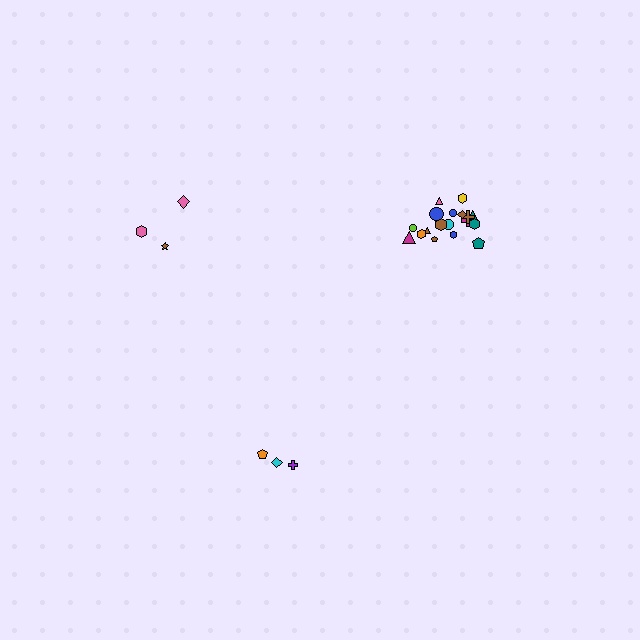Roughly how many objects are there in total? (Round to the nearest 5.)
Roughly 25 objects in total.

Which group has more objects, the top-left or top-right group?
The top-right group.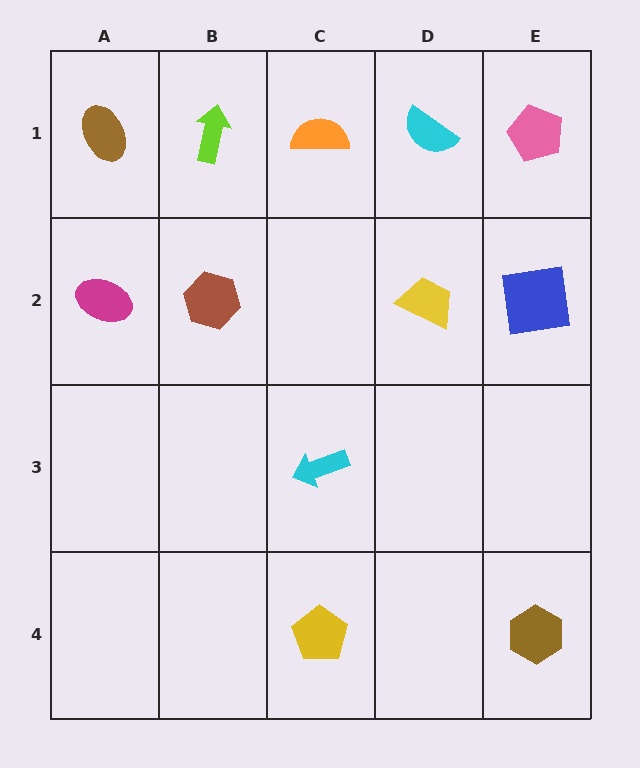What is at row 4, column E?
A brown hexagon.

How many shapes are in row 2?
4 shapes.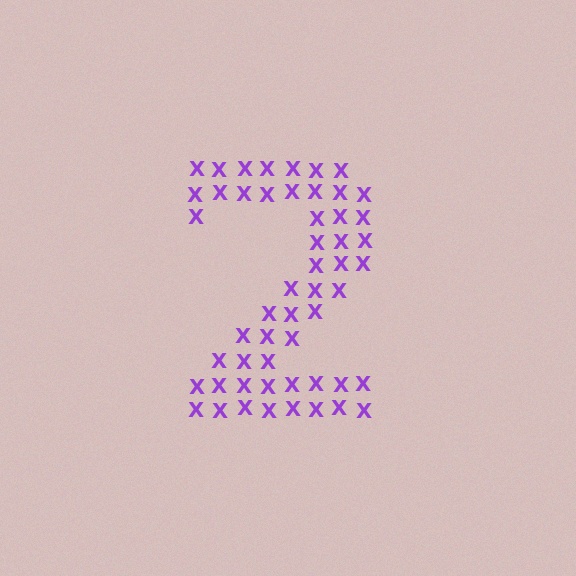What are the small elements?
The small elements are letter X's.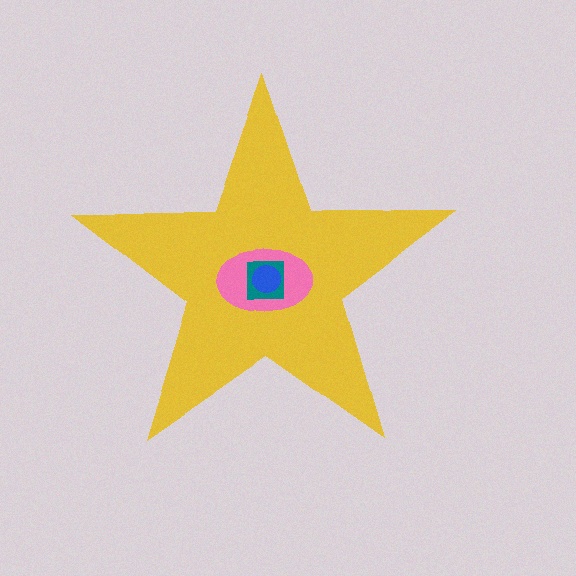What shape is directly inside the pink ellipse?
The teal square.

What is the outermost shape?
The yellow star.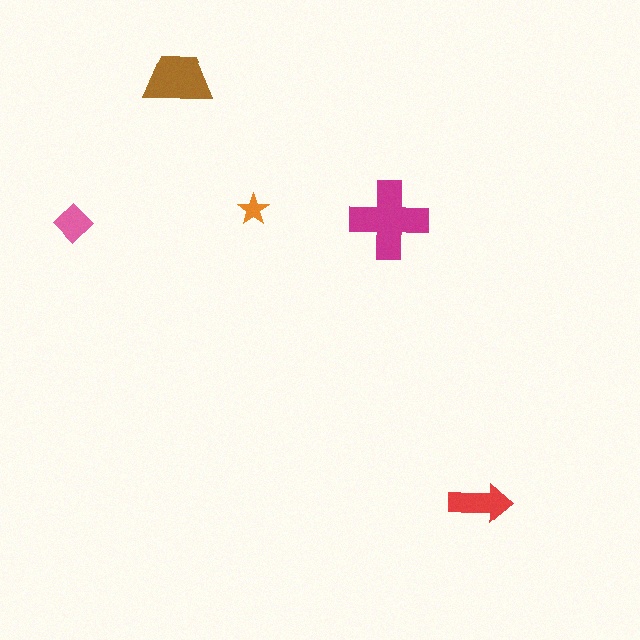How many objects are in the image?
There are 5 objects in the image.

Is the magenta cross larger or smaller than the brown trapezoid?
Larger.